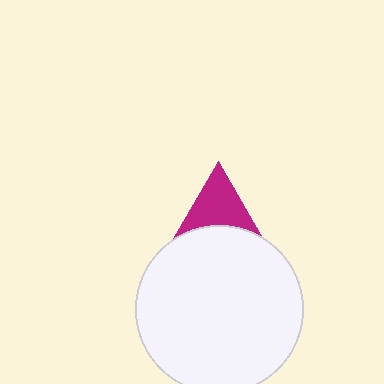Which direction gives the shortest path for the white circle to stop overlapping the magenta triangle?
Moving down gives the shortest separation.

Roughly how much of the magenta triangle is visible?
A small part of it is visible (roughly 32%).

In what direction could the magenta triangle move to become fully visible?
The magenta triangle could move up. That would shift it out from behind the white circle entirely.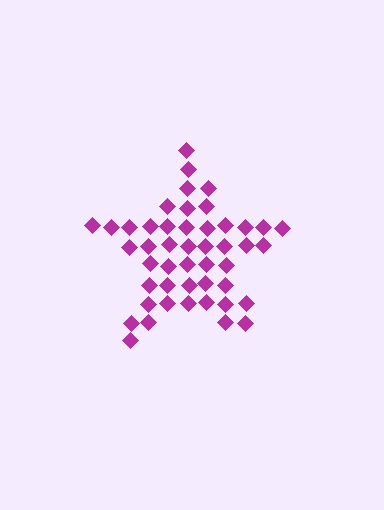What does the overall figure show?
The overall figure shows a star.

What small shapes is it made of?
It is made of small diamonds.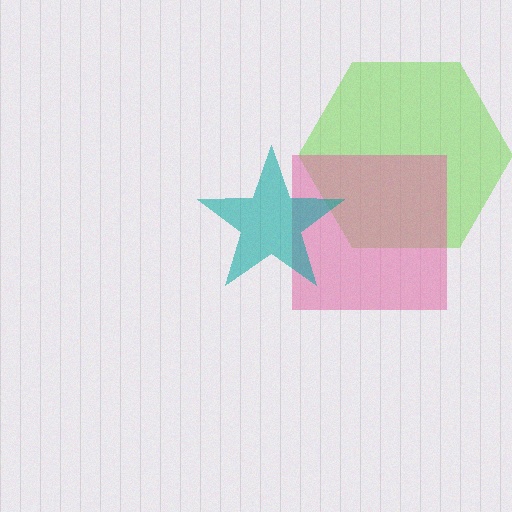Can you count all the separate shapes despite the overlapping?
Yes, there are 3 separate shapes.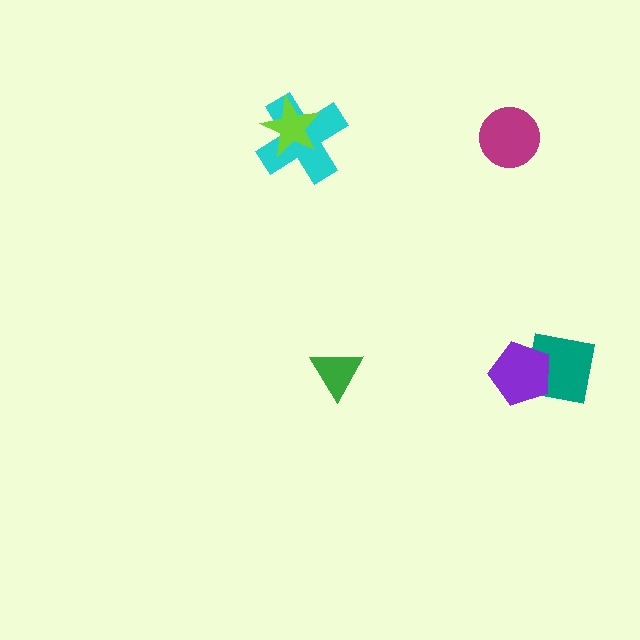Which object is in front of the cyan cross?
The lime star is in front of the cyan cross.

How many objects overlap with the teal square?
1 object overlaps with the teal square.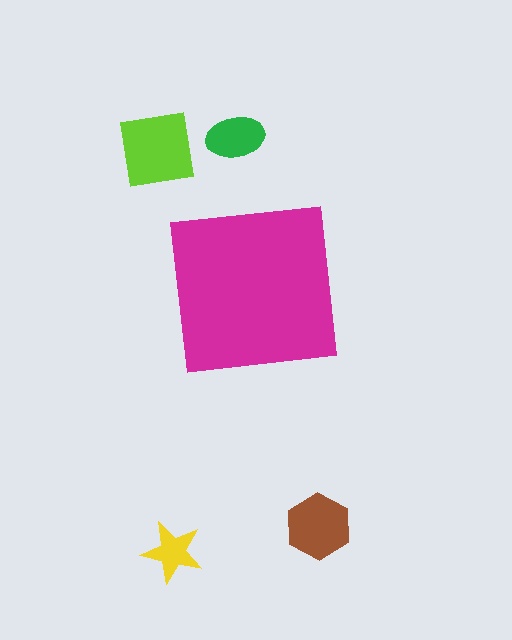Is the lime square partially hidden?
No, the lime square is fully visible.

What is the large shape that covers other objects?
A magenta square.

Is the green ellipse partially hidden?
No, the green ellipse is fully visible.